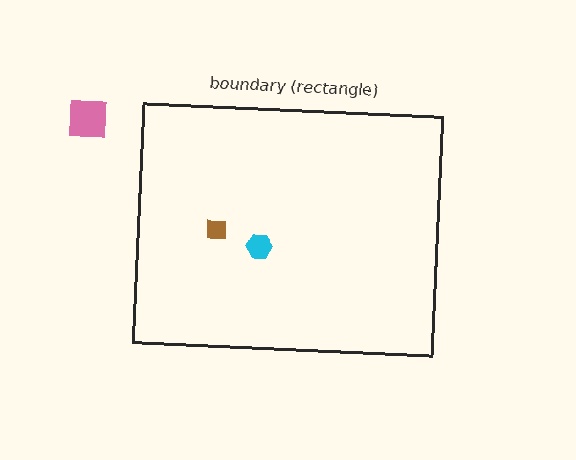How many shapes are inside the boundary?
2 inside, 1 outside.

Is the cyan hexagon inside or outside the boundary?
Inside.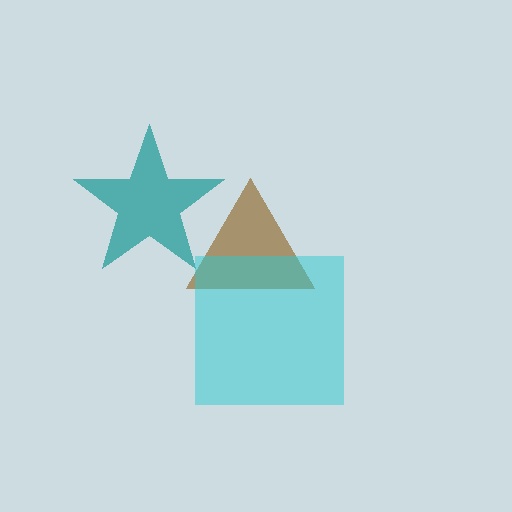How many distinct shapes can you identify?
There are 3 distinct shapes: a brown triangle, a teal star, a cyan square.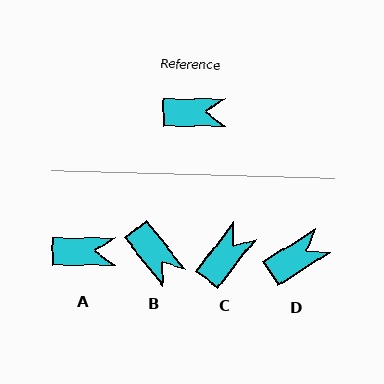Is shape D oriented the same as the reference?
No, it is off by about 31 degrees.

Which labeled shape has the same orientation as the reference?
A.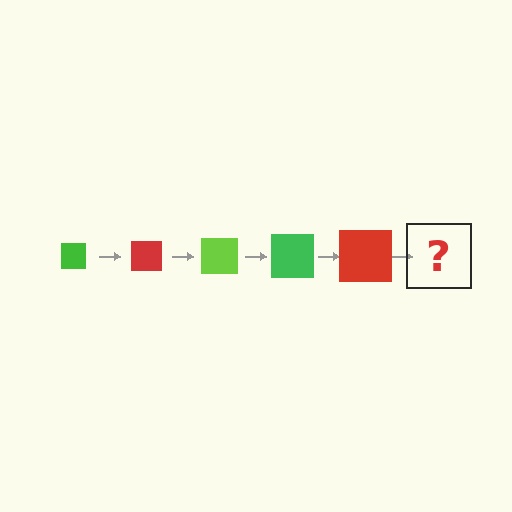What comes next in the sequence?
The next element should be a lime square, larger than the previous one.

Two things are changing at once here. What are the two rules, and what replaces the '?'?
The two rules are that the square grows larger each step and the color cycles through green, red, and lime. The '?' should be a lime square, larger than the previous one.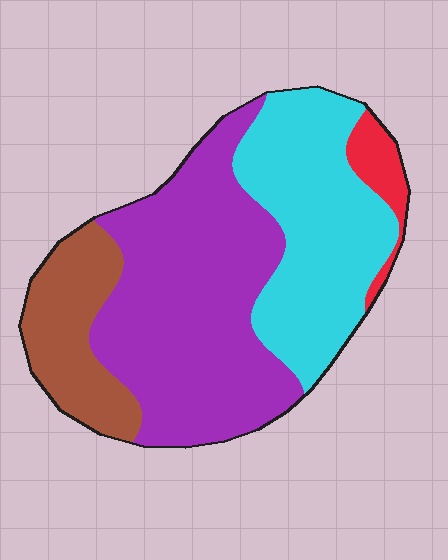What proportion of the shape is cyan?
Cyan covers 32% of the shape.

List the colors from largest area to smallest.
From largest to smallest: purple, cyan, brown, red.